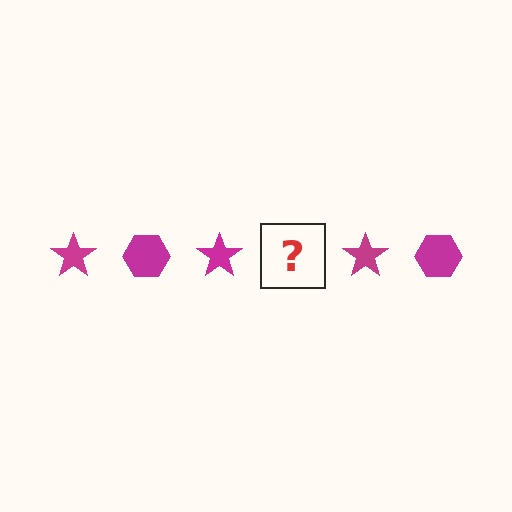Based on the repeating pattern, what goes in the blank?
The blank should be a magenta hexagon.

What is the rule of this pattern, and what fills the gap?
The rule is that the pattern cycles through star, hexagon shapes in magenta. The gap should be filled with a magenta hexagon.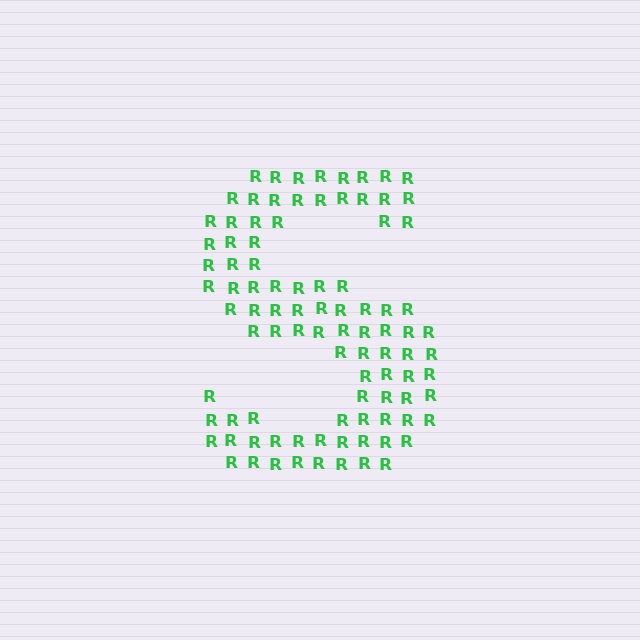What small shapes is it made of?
It is made of small letter R's.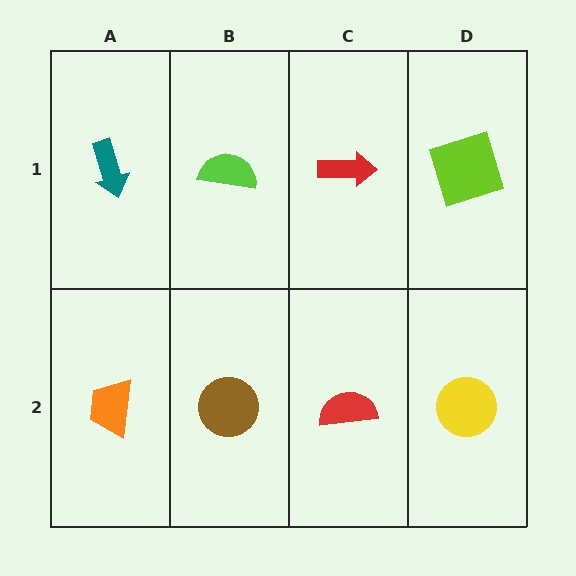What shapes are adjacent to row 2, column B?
A lime semicircle (row 1, column B), an orange trapezoid (row 2, column A), a red semicircle (row 2, column C).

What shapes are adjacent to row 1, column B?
A brown circle (row 2, column B), a teal arrow (row 1, column A), a red arrow (row 1, column C).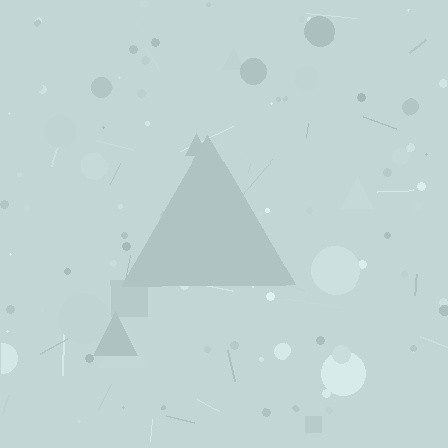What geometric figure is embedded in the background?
A triangle is embedded in the background.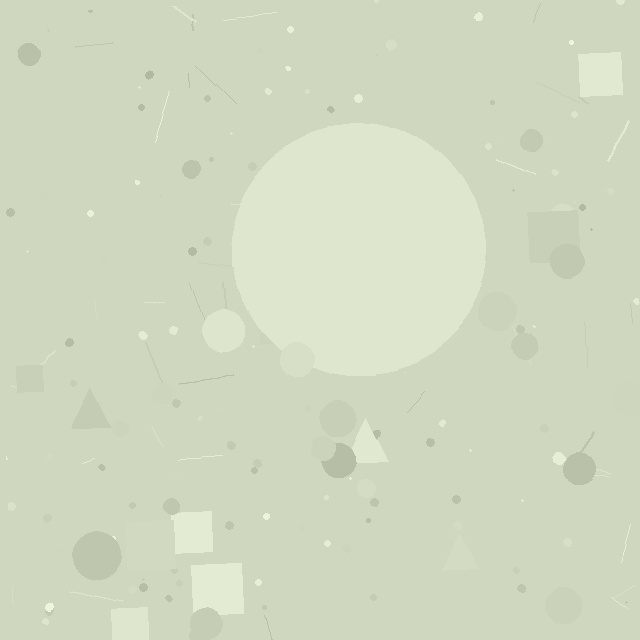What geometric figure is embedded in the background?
A circle is embedded in the background.